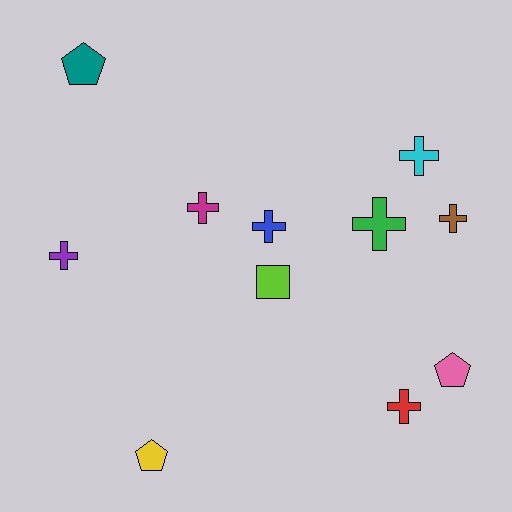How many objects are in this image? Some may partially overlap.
There are 11 objects.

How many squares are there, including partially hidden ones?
There is 1 square.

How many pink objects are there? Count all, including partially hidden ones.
There is 1 pink object.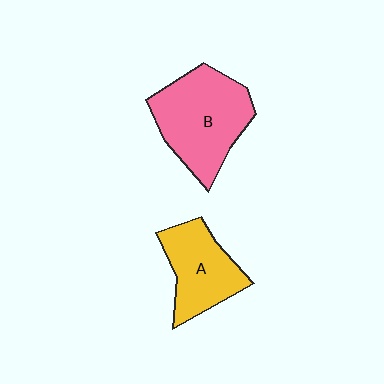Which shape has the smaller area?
Shape A (yellow).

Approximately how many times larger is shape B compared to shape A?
Approximately 1.4 times.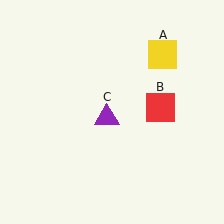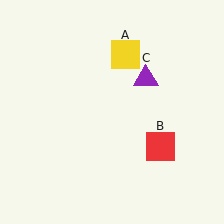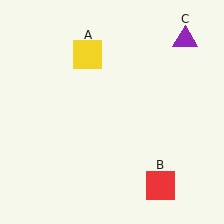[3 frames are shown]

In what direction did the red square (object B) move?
The red square (object B) moved down.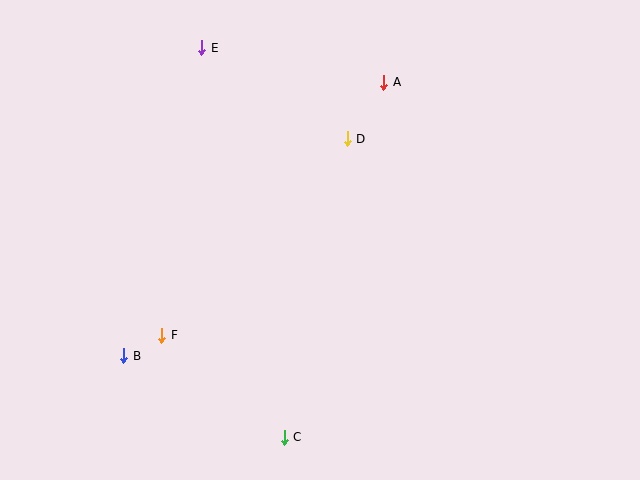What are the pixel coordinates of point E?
Point E is at (202, 48).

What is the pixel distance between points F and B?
The distance between F and B is 43 pixels.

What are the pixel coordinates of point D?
Point D is at (347, 139).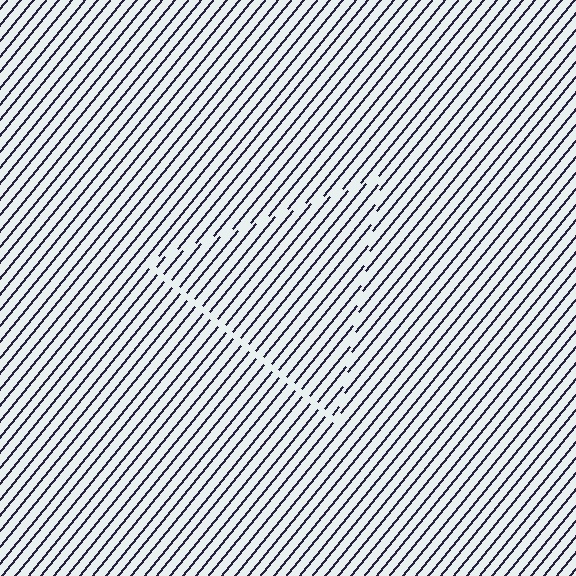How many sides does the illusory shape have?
3 sides — the line-ends trace a triangle.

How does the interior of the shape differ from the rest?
The interior of the shape contains the same grating, shifted by half a period — the contour is defined by the phase discontinuity where line-ends from the inner and outer gratings abut.